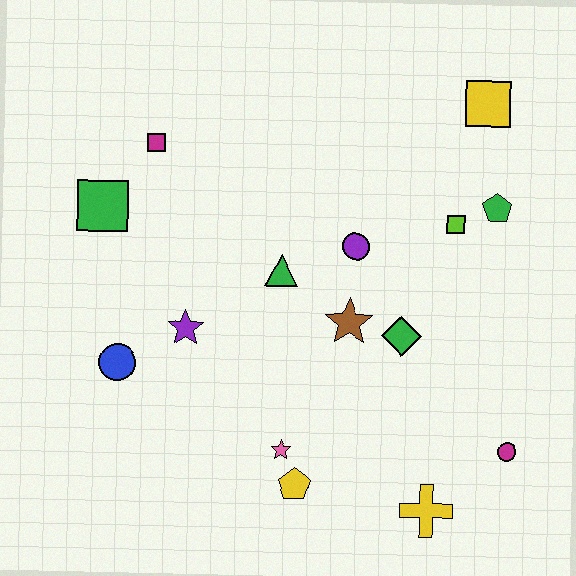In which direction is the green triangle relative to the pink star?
The green triangle is above the pink star.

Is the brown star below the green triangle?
Yes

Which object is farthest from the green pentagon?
The blue circle is farthest from the green pentagon.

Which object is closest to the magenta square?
The green square is closest to the magenta square.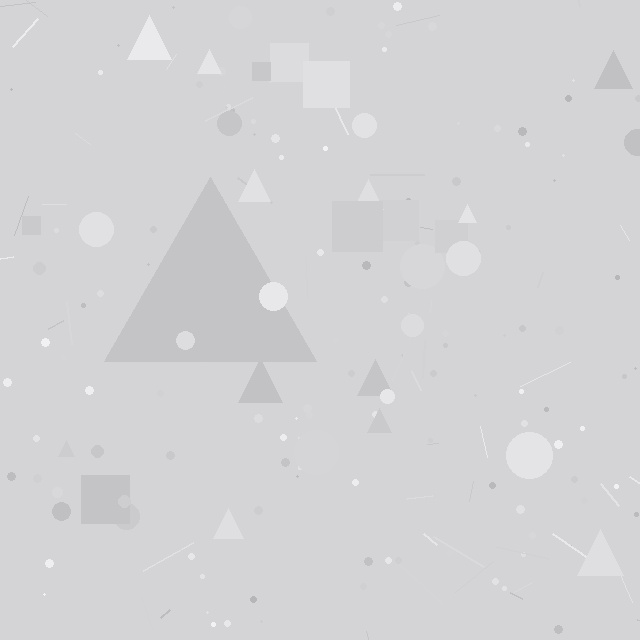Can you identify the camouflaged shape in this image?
The camouflaged shape is a triangle.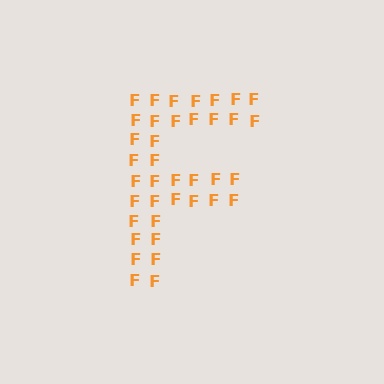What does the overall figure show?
The overall figure shows the letter F.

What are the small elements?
The small elements are letter F's.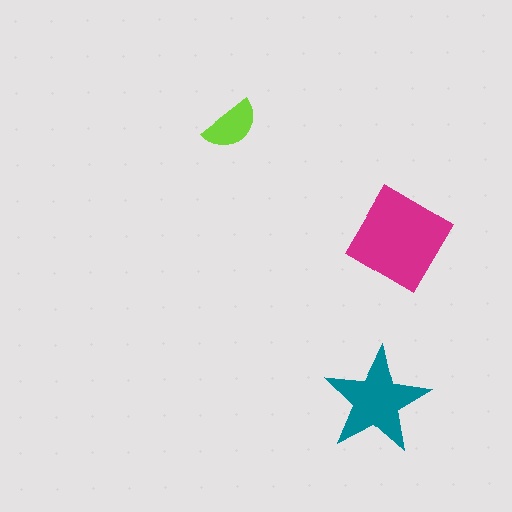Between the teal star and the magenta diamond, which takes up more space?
The magenta diamond.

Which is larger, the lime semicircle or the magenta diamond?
The magenta diamond.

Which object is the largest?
The magenta diamond.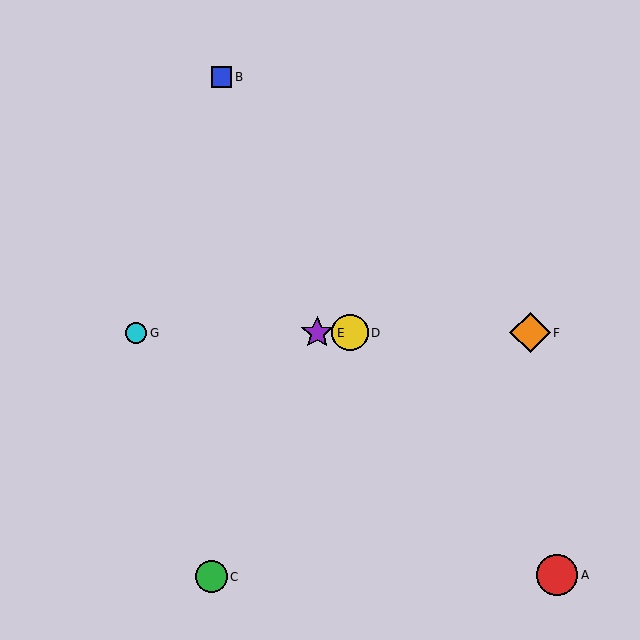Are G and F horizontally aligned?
Yes, both are at y≈333.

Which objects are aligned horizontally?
Objects D, E, F, G are aligned horizontally.